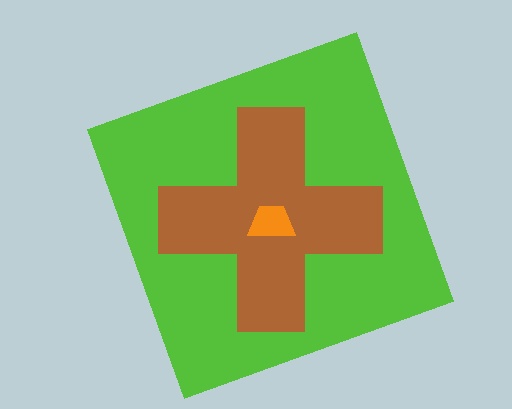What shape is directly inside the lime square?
The brown cross.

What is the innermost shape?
The orange trapezoid.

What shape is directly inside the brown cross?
The orange trapezoid.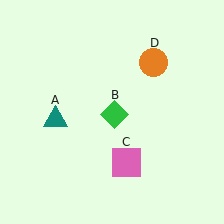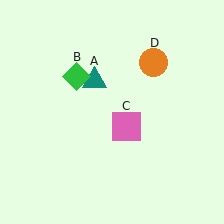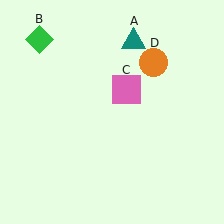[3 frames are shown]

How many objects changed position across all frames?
3 objects changed position: teal triangle (object A), green diamond (object B), pink square (object C).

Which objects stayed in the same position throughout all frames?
Orange circle (object D) remained stationary.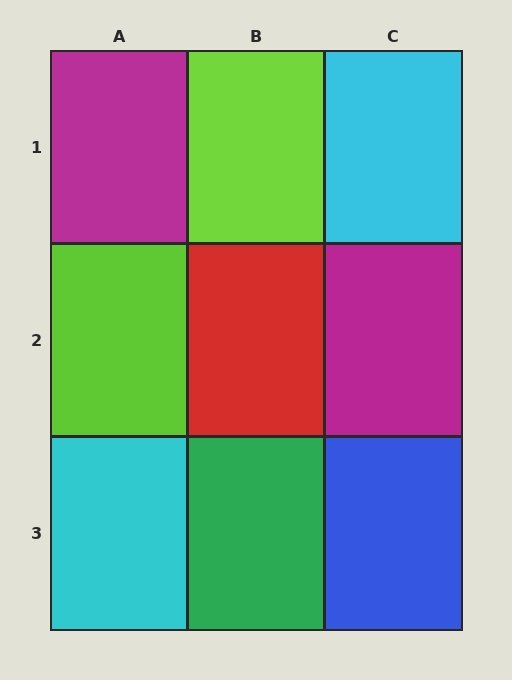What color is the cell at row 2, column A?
Lime.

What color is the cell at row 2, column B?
Red.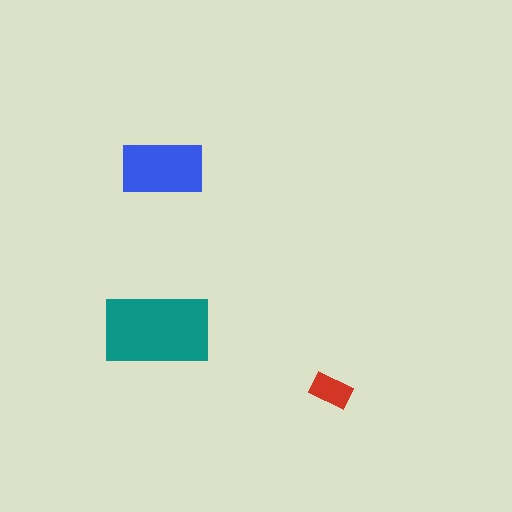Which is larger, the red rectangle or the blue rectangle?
The blue one.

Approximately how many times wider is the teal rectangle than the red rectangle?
About 2.5 times wider.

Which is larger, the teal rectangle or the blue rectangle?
The teal one.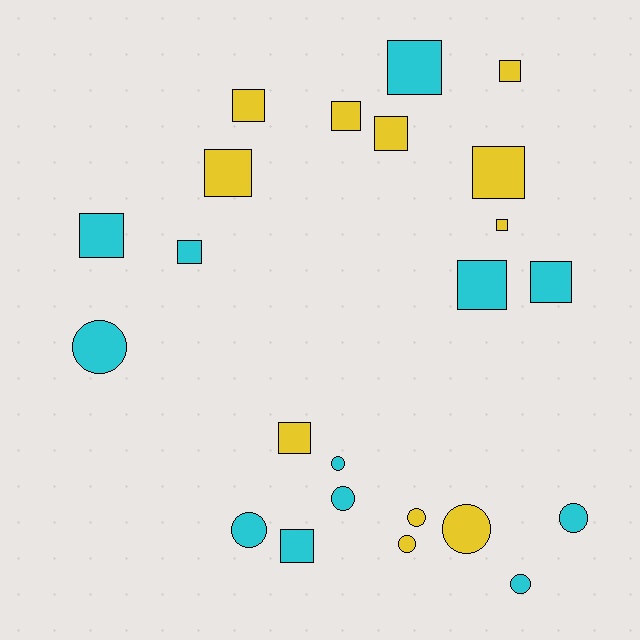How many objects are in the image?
There are 23 objects.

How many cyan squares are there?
There are 6 cyan squares.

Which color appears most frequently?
Cyan, with 12 objects.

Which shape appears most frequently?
Square, with 14 objects.